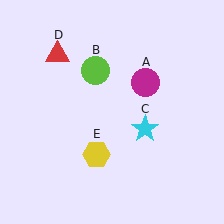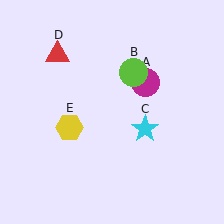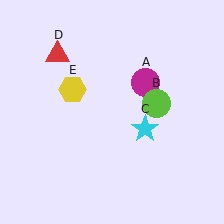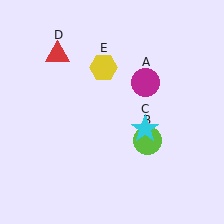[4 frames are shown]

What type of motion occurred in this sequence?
The lime circle (object B), yellow hexagon (object E) rotated clockwise around the center of the scene.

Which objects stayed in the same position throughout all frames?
Magenta circle (object A) and cyan star (object C) and red triangle (object D) remained stationary.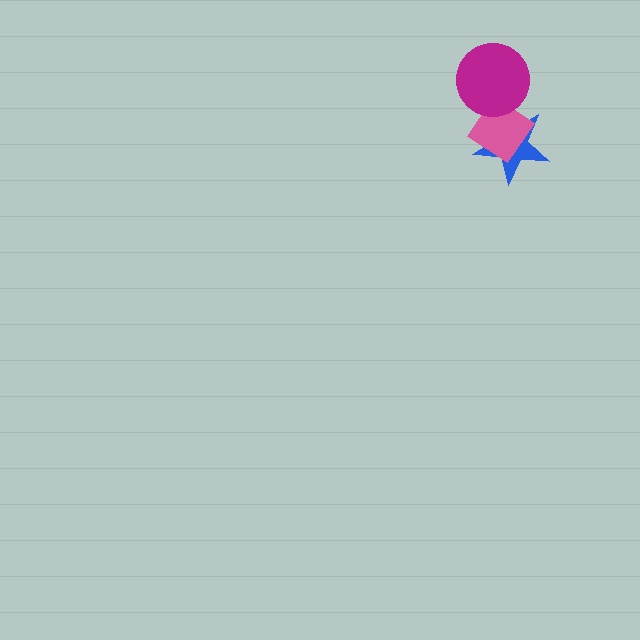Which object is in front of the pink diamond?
The magenta circle is in front of the pink diamond.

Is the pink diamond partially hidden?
Yes, it is partially covered by another shape.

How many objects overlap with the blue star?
2 objects overlap with the blue star.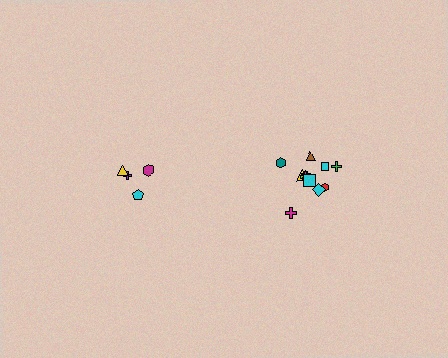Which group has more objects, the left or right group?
The right group.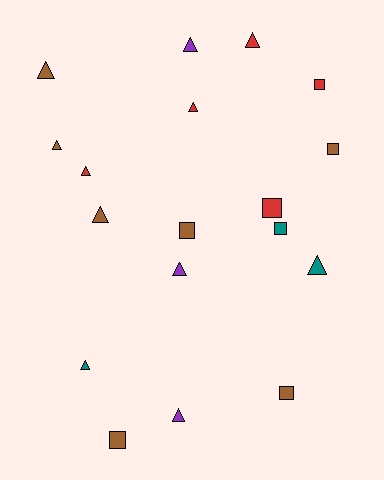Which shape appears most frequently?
Triangle, with 11 objects.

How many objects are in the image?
There are 18 objects.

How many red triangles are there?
There are 3 red triangles.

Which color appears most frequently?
Brown, with 7 objects.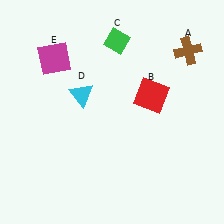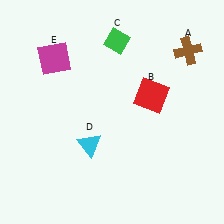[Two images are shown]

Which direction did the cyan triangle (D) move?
The cyan triangle (D) moved down.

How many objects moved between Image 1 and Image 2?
1 object moved between the two images.